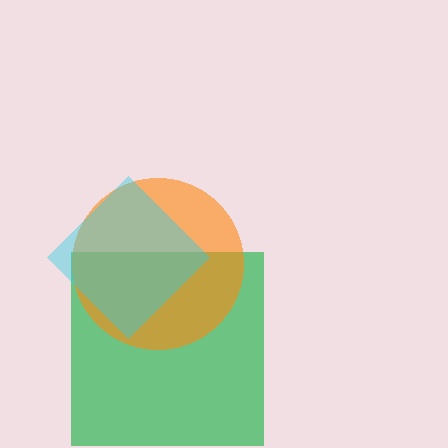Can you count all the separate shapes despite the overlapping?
Yes, there are 3 separate shapes.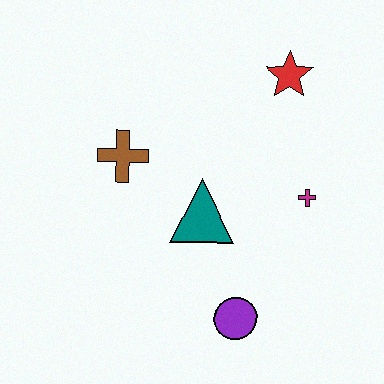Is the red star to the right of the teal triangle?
Yes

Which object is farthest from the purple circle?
The red star is farthest from the purple circle.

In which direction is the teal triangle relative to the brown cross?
The teal triangle is to the right of the brown cross.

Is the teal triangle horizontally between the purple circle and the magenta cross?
No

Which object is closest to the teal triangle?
The brown cross is closest to the teal triangle.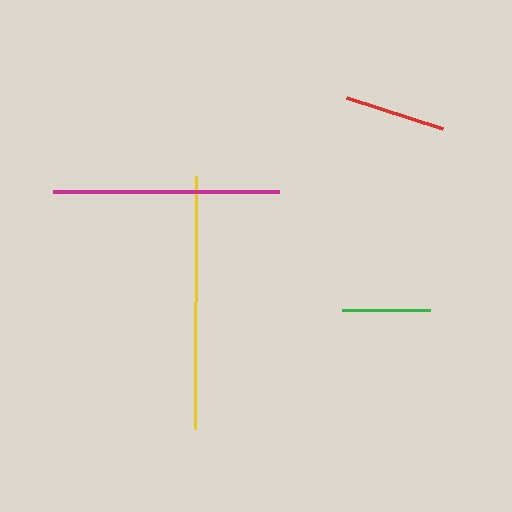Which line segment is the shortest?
The green line is the shortest at approximately 89 pixels.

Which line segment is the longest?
The yellow line is the longest at approximately 253 pixels.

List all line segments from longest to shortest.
From longest to shortest: yellow, magenta, red, green.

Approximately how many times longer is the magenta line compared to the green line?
The magenta line is approximately 2.6 times the length of the green line.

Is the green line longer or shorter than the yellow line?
The yellow line is longer than the green line.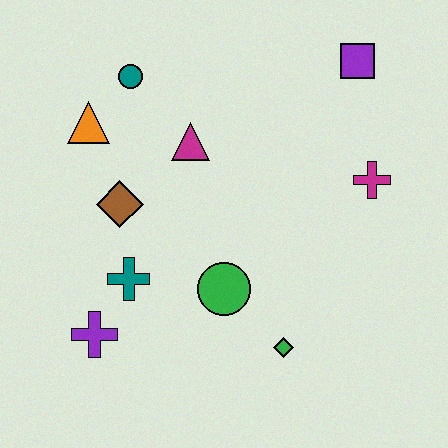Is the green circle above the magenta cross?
No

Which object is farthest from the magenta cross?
The purple cross is farthest from the magenta cross.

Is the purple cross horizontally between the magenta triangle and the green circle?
No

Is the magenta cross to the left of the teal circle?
No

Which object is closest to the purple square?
The magenta cross is closest to the purple square.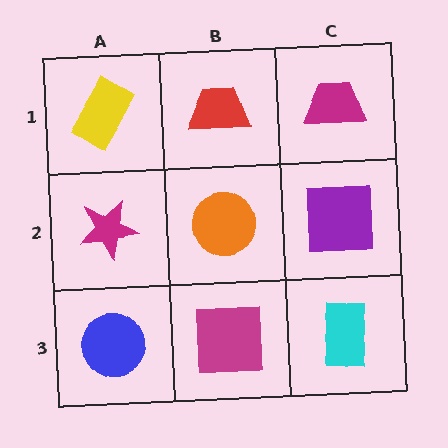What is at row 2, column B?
An orange circle.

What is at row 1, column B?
A red trapezoid.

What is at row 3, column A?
A blue circle.